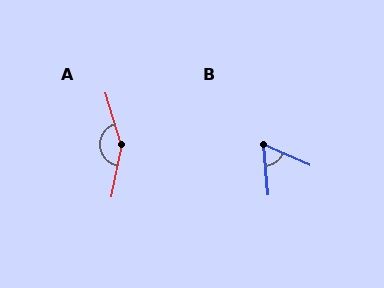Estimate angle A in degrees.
Approximately 153 degrees.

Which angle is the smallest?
B, at approximately 61 degrees.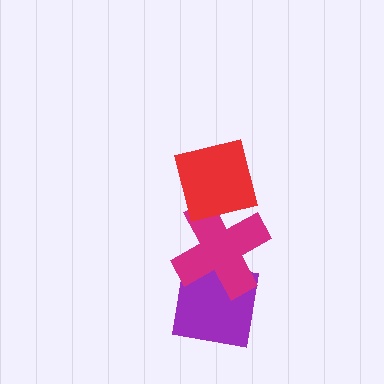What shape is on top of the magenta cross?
The red square is on top of the magenta cross.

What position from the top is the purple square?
The purple square is 3rd from the top.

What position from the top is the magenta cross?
The magenta cross is 2nd from the top.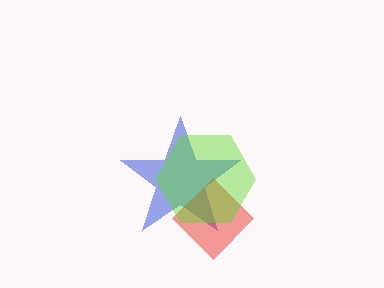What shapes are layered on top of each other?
The layered shapes are: a blue star, a red diamond, a lime hexagon.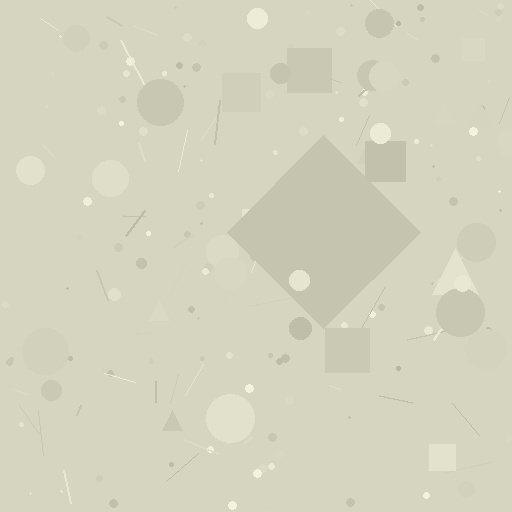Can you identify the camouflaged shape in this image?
The camouflaged shape is a diamond.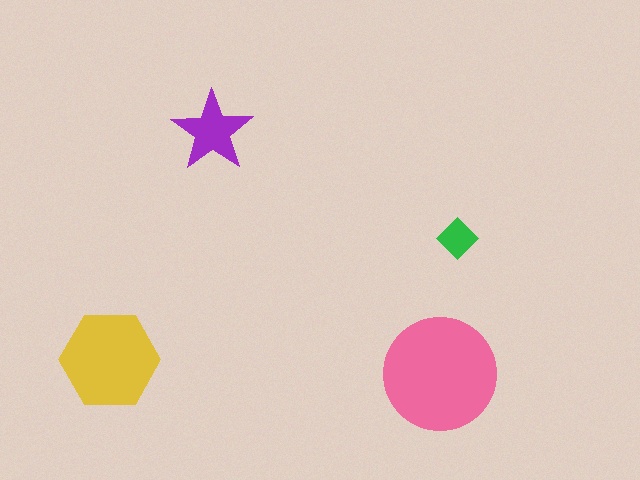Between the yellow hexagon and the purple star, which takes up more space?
The yellow hexagon.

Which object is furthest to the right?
The green diamond is rightmost.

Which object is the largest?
The pink circle.